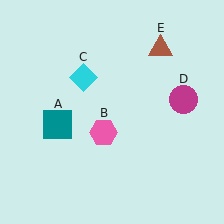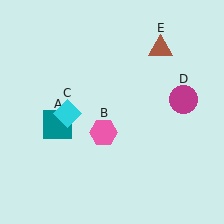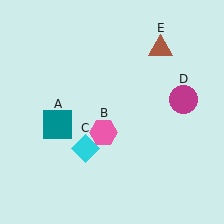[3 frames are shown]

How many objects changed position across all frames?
1 object changed position: cyan diamond (object C).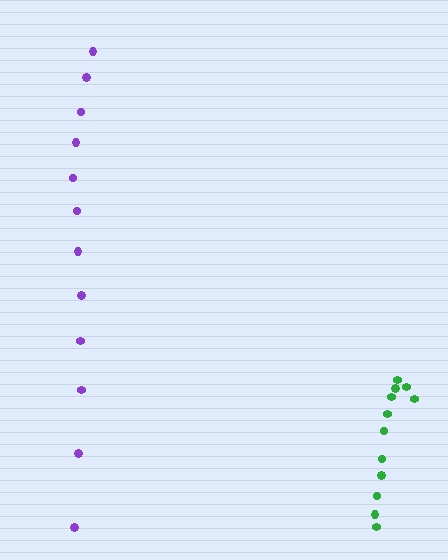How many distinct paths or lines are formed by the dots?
There are 2 distinct paths.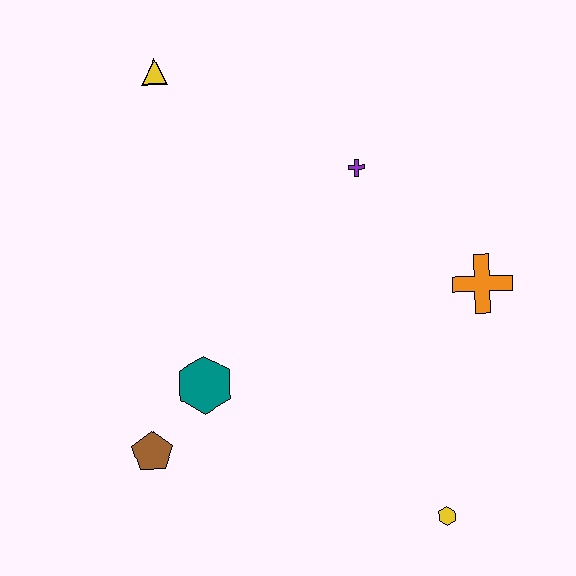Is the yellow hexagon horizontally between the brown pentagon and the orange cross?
Yes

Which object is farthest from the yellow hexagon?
The yellow triangle is farthest from the yellow hexagon.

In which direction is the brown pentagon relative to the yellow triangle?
The brown pentagon is below the yellow triangle.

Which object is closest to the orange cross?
The purple cross is closest to the orange cross.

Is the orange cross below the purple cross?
Yes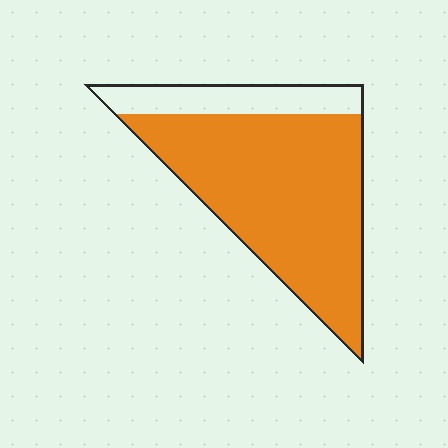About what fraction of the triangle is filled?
About four fifths (4/5).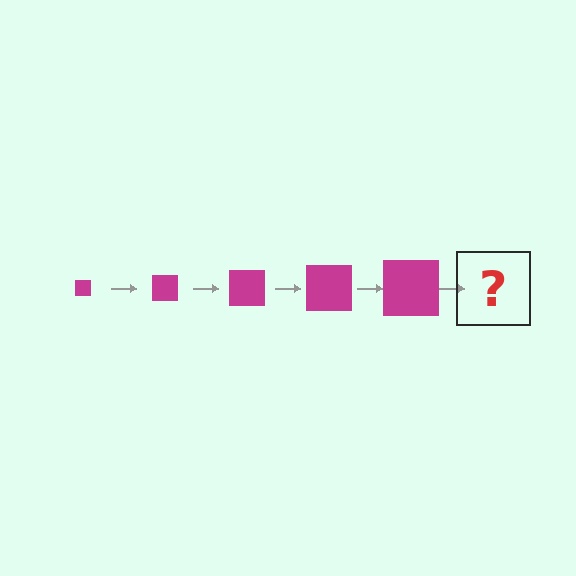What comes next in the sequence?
The next element should be a magenta square, larger than the previous one.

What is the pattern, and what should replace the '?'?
The pattern is that the square gets progressively larger each step. The '?' should be a magenta square, larger than the previous one.